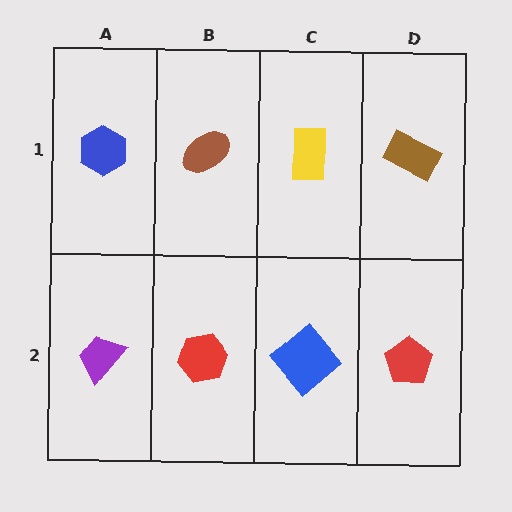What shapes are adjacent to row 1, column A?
A purple trapezoid (row 2, column A), a brown ellipse (row 1, column B).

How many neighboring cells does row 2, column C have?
3.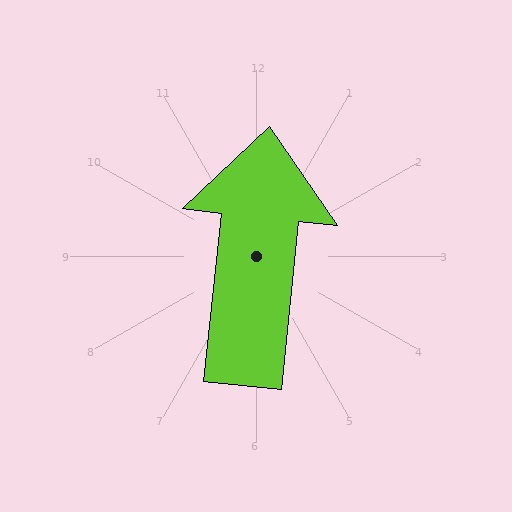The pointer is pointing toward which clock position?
Roughly 12 o'clock.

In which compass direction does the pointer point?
North.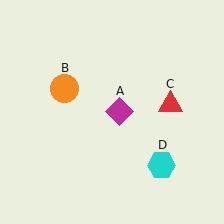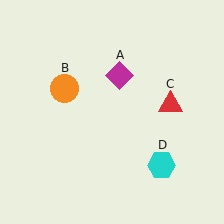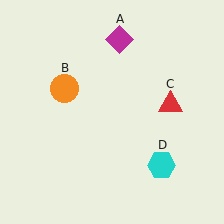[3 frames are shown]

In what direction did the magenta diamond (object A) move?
The magenta diamond (object A) moved up.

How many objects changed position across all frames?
1 object changed position: magenta diamond (object A).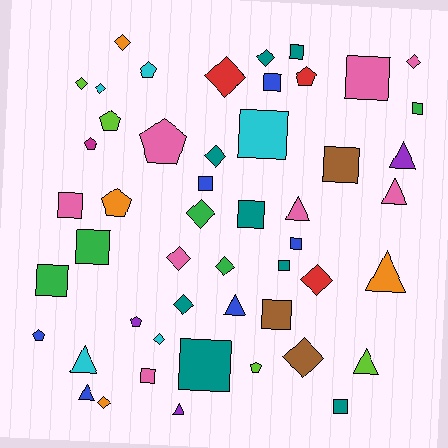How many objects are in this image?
There are 50 objects.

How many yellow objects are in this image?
There are no yellow objects.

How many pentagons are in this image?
There are 9 pentagons.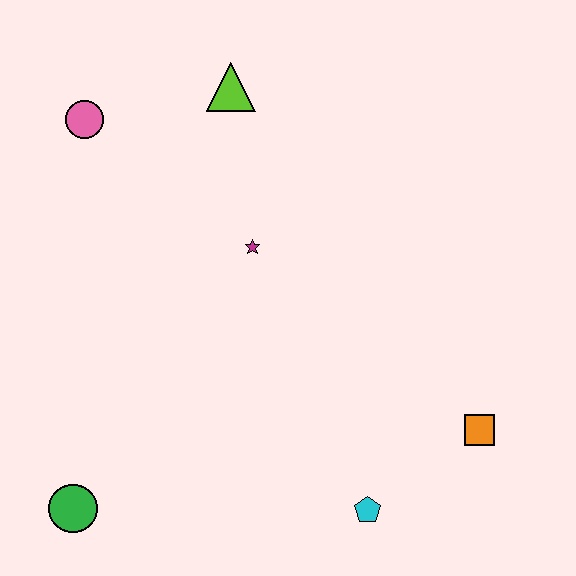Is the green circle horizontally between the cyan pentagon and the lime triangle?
No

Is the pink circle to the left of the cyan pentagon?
Yes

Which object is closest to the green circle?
The cyan pentagon is closest to the green circle.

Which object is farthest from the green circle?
The lime triangle is farthest from the green circle.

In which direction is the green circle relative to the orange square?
The green circle is to the left of the orange square.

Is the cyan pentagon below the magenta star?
Yes